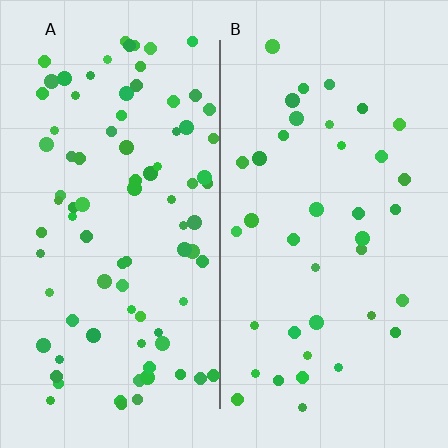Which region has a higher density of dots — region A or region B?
A (the left).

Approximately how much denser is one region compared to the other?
Approximately 2.2× — region A over region B.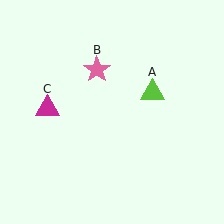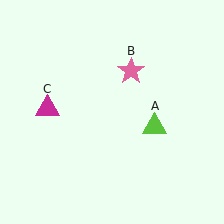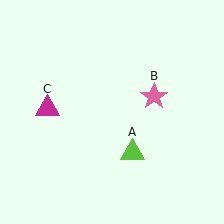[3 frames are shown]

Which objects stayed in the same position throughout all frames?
Magenta triangle (object C) remained stationary.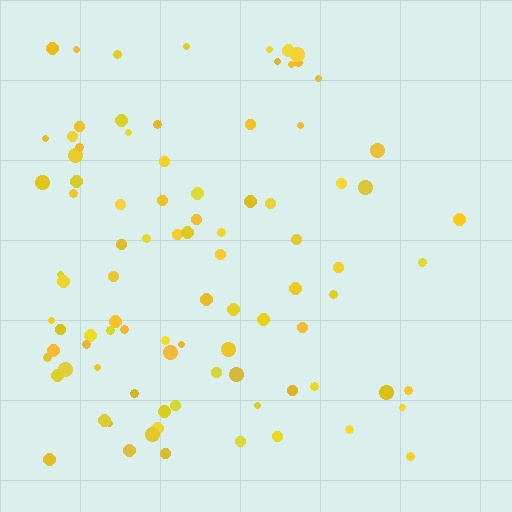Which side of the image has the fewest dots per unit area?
The right.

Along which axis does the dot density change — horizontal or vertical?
Horizontal.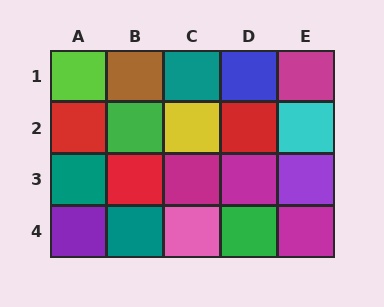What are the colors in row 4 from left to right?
Purple, teal, pink, green, magenta.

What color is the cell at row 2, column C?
Yellow.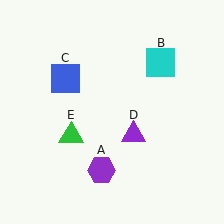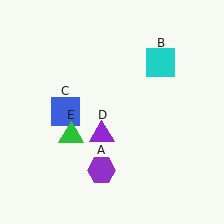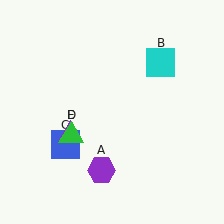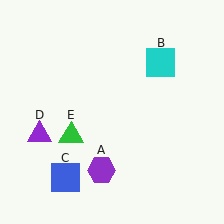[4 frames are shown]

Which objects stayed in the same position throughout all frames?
Purple hexagon (object A) and cyan square (object B) and green triangle (object E) remained stationary.